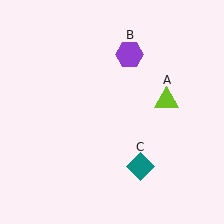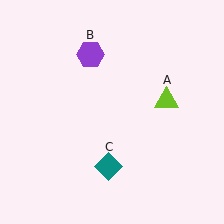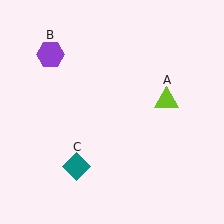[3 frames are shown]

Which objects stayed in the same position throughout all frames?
Lime triangle (object A) remained stationary.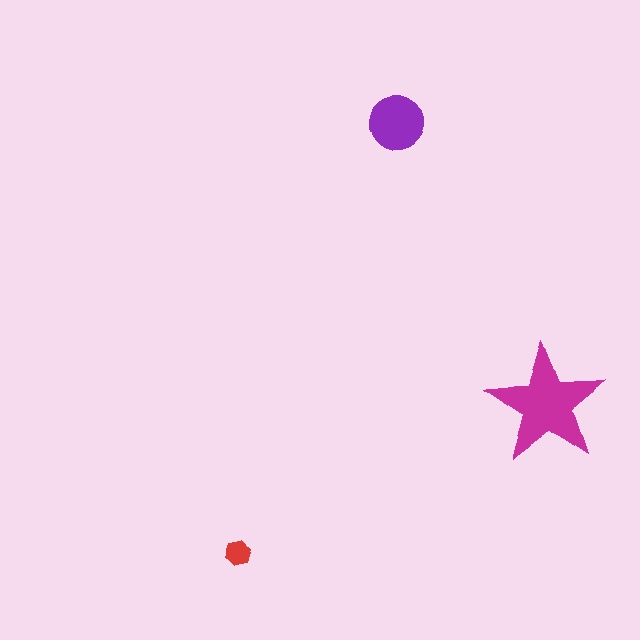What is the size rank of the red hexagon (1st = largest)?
3rd.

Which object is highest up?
The purple circle is topmost.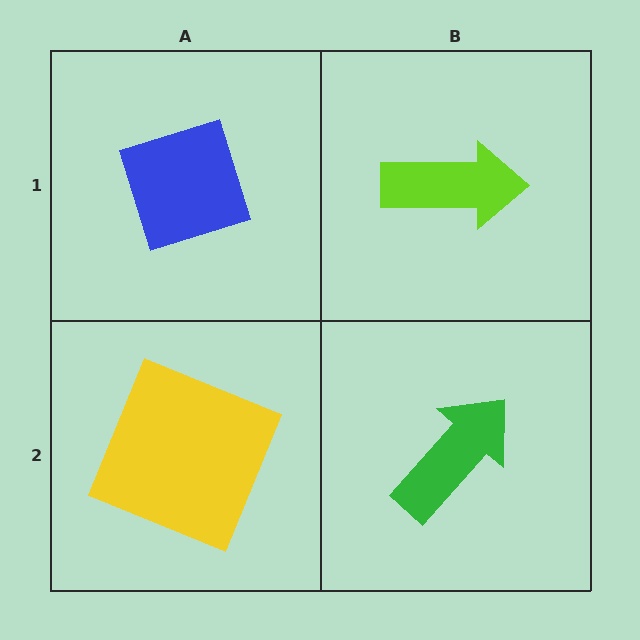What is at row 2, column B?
A green arrow.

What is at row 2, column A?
A yellow square.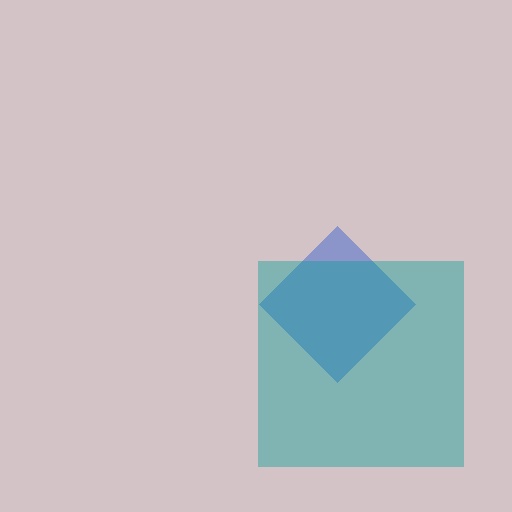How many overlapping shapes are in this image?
There are 2 overlapping shapes in the image.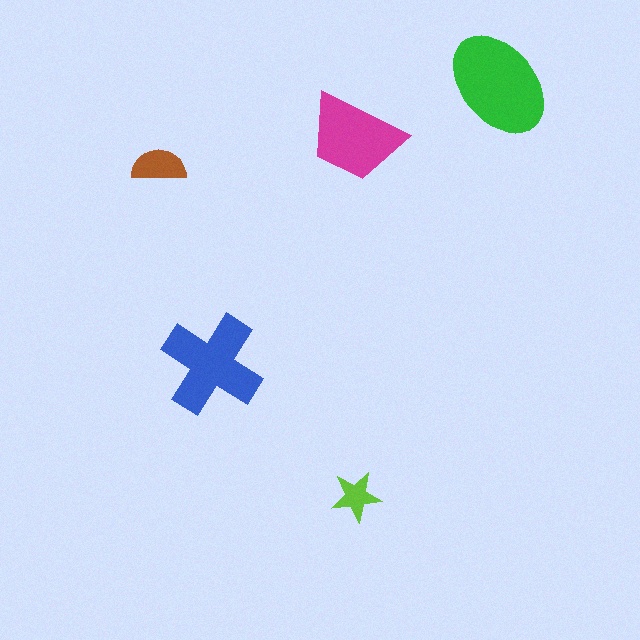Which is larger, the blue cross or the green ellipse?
The green ellipse.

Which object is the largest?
The green ellipse.